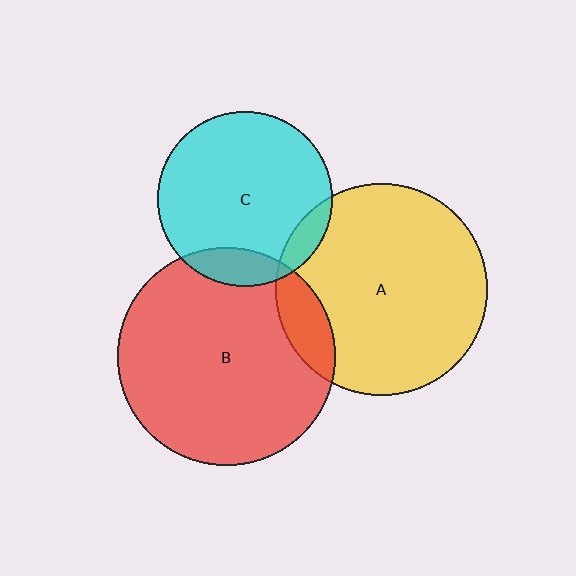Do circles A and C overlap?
Yes.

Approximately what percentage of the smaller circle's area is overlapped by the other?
Approximately 10%.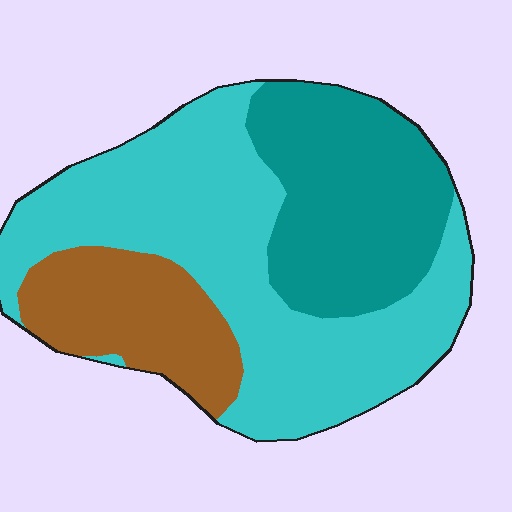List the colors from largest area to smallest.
From largest to smallest: cyan, teal, brown.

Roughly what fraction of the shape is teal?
Teal covers around 30% of the shape.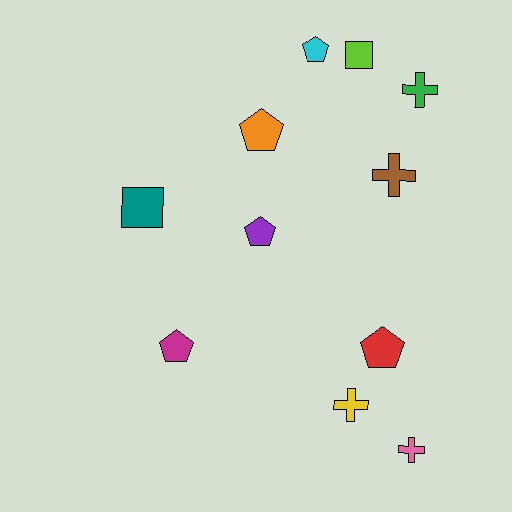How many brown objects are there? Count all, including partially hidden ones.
There is 1 brown object.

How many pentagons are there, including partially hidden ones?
There are 5 pentagons.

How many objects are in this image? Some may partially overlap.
There are 11 objects.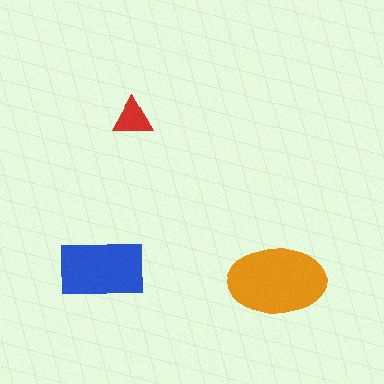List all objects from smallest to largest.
The red triangle, the blue rectangle, the orange ellipse.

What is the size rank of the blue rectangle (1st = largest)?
2nd.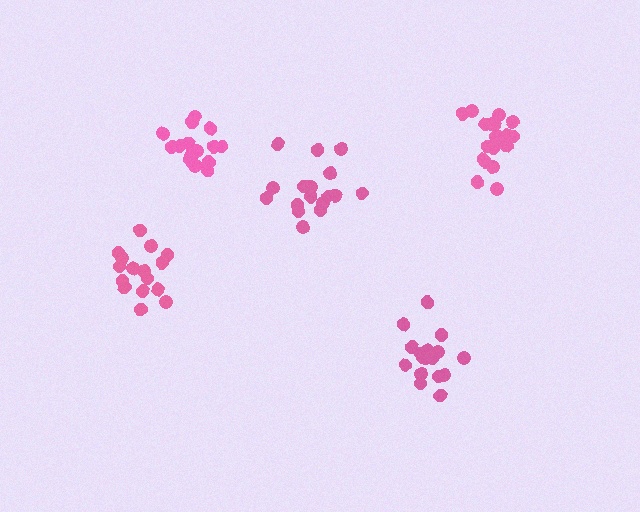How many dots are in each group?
Group 1: 16 dots, Group 2: 17 dots, Group 3: 17 dots, Group 4: 20 dots, Group 5: 17 dots (87 total).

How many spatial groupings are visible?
There are 5 spatial groupings.